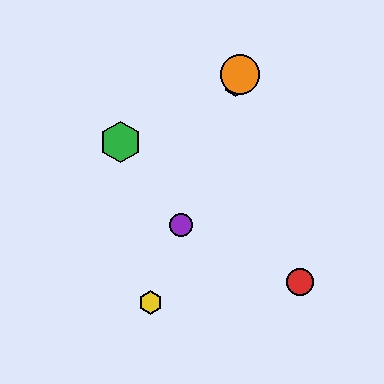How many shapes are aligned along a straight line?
4 shapes (the blue hexagon, the yellow hexagon, the purple circle, the orange circle) are aligned along a straight line.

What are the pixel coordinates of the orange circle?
The orange circle is at (240, 74).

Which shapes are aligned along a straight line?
The blue hexagon, the yellow hexagon, the purple circle, the orange circle are aligned along a straight line.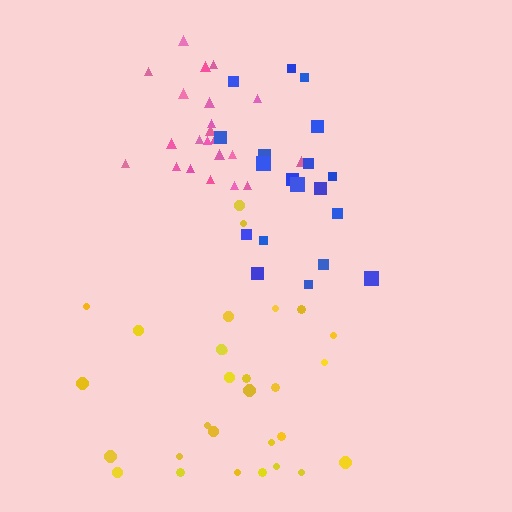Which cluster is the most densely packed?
Pink.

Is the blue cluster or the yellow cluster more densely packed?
Yellow.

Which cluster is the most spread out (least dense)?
Blue.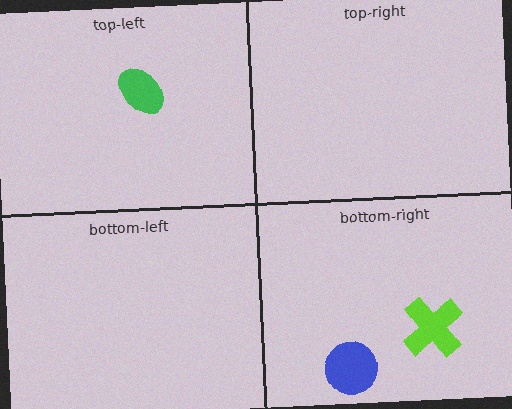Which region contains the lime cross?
The bottom-right region.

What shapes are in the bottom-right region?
The blue circle, the lime cross.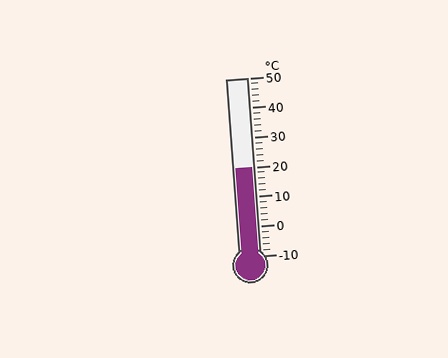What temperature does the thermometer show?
The thermometer shows approximately 20°C.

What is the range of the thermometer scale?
The thermometer scale ranges from -10°C to 50°C.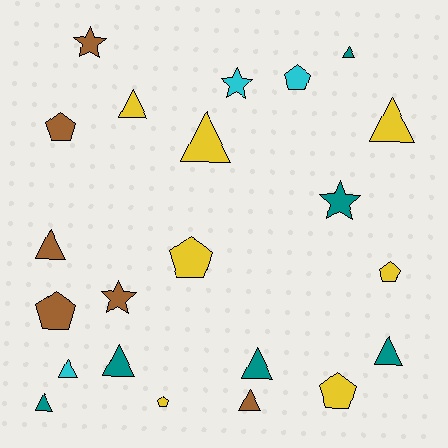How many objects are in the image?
There are 22 objects.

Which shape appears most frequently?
Triangle, with 11 objects.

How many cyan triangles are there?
There is 1 cyan triangle.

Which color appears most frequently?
Yellow, with 7 objects.